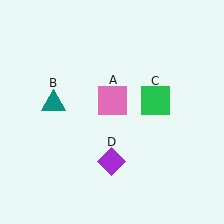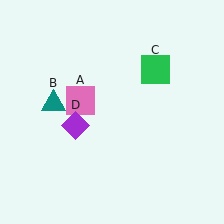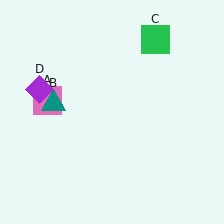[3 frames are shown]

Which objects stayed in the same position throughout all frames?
Teal triangle (object B) remained stationary.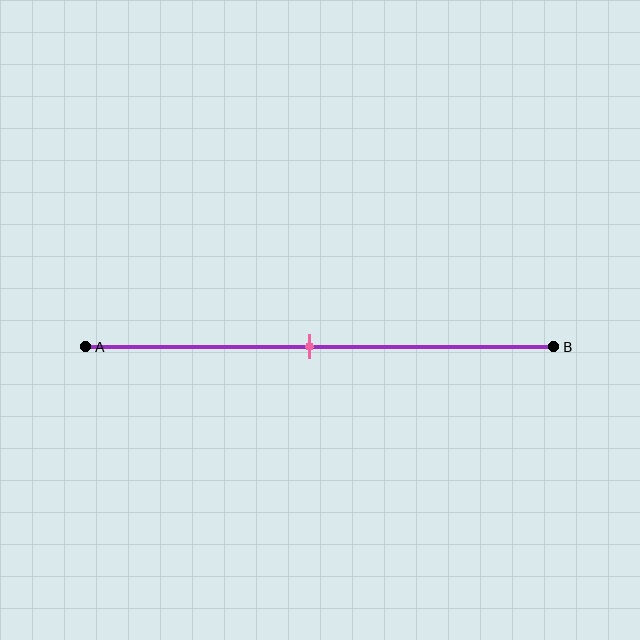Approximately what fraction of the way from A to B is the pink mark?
The pink mark is approximately 50% of the way from A to B.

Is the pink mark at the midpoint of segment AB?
Yes, the mark is approximately at the midpoint.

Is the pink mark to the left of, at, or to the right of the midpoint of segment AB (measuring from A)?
The pink mark is approximately at the midpoint of segment AB.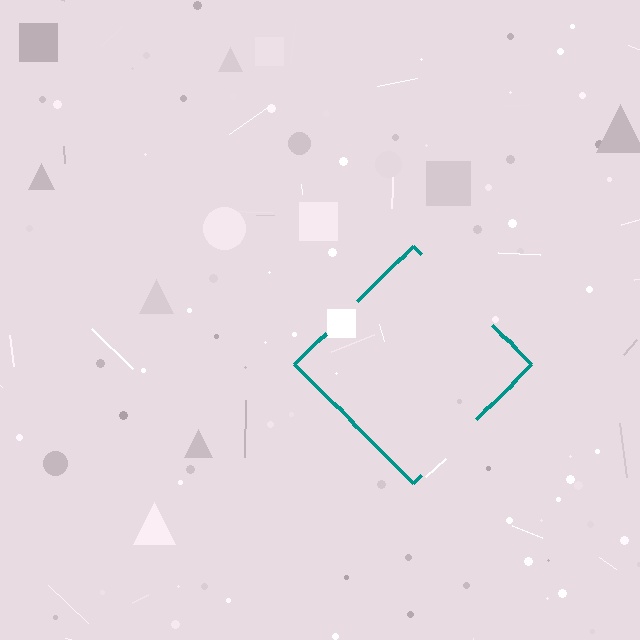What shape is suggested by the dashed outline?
The dashed outline suggests a diamond.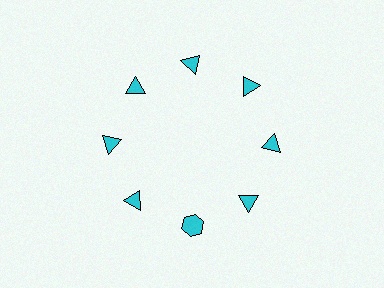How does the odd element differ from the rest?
It has a different shape: hexagon instead of triangle.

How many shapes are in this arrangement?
There are 8 shapes arranged in a ring pattern.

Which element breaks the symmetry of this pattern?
The cyan hexagon at roughly the 6 o'clock position breaks the symmetry. All other shapes are cyan triangles.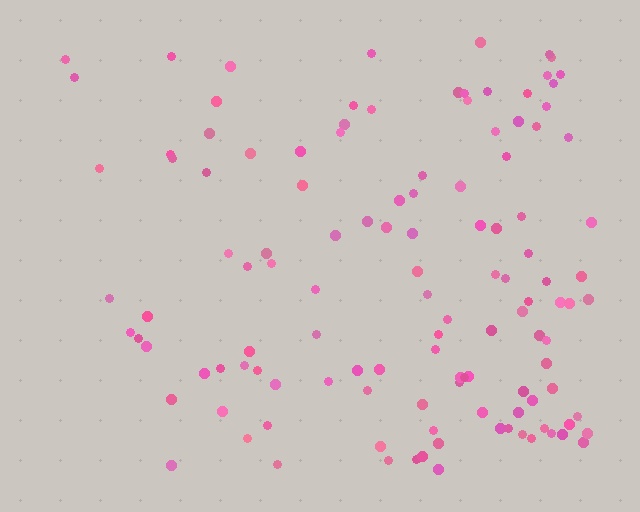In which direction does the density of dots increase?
From left to right, with the right side densest.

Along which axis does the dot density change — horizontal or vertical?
Horizontal.